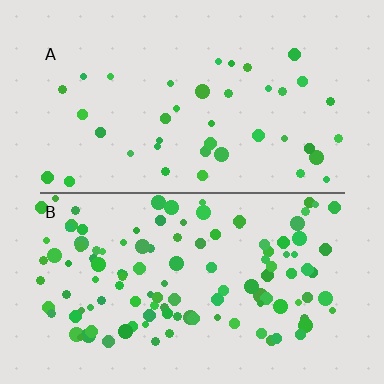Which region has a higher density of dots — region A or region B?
B (the bottom).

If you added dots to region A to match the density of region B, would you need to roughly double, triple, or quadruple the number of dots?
Approximately triple.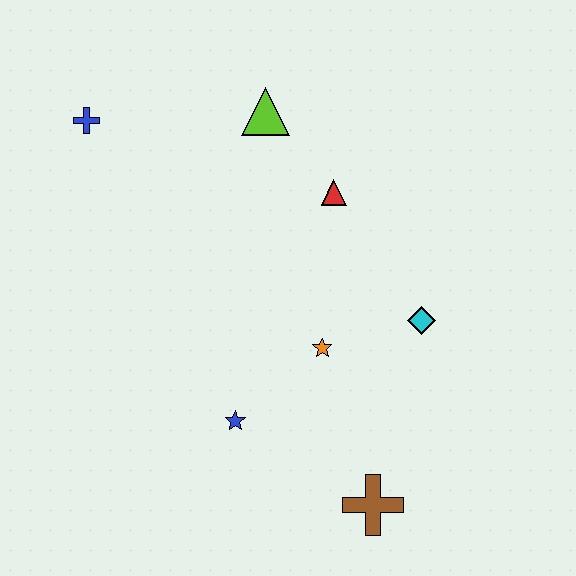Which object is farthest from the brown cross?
The blue cross is farthest from the brown cross.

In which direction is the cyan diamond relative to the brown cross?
The cyan diamond is above the brown cross.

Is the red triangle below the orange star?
No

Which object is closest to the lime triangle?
The red triangle is closest to the lime triangle.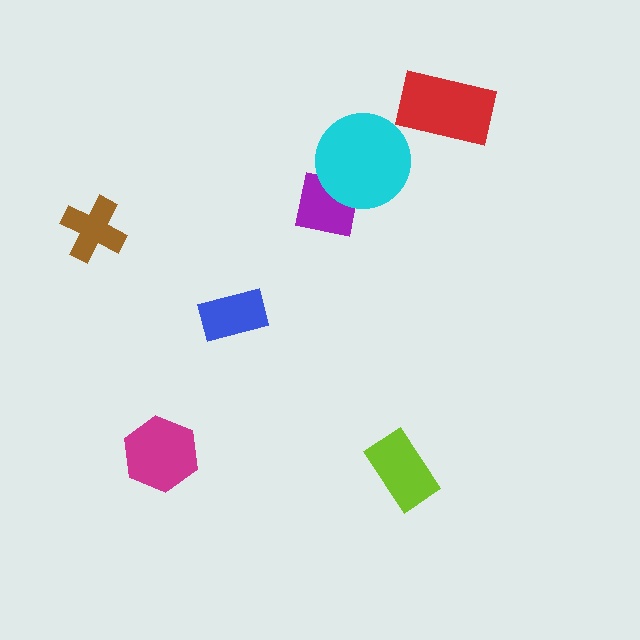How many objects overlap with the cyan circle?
1 object overlaps with the cyan circle.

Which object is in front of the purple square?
The cyan circle is in front of the purple square.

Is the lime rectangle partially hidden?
No, no other shape covers it.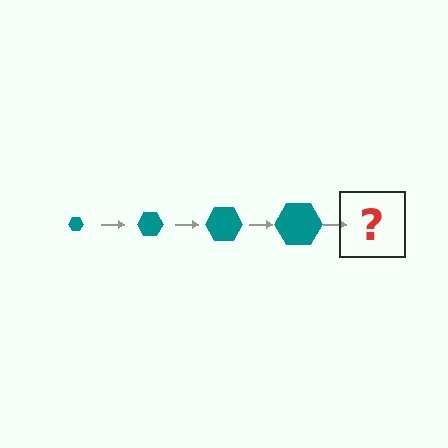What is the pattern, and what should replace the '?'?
The pattern is that the hexagon gets progressively larger each step. The '?' should be a teal hexagon, larger than the previous one.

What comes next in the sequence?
The next element should be a teal hexagon, larger than the previous one.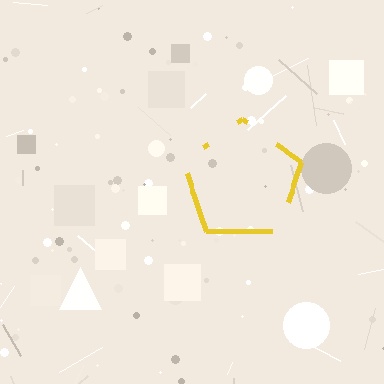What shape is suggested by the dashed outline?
The dashed outline suggests a pentagon.